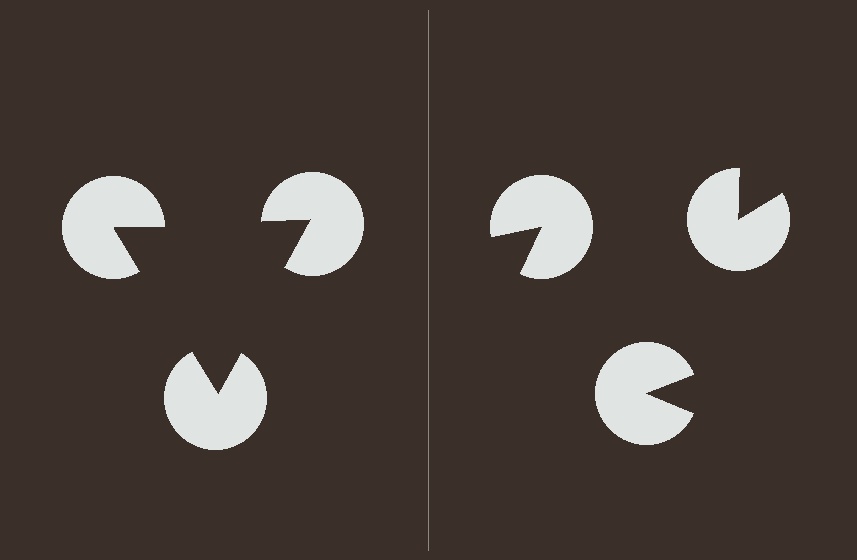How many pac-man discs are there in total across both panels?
6 — 3 on each side.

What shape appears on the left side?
An illusory triangle.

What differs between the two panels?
The pac-man discs are positioned identically on both sides; only the wedge orientations differ. On the left they align to a triangle; on the right they are misaligned.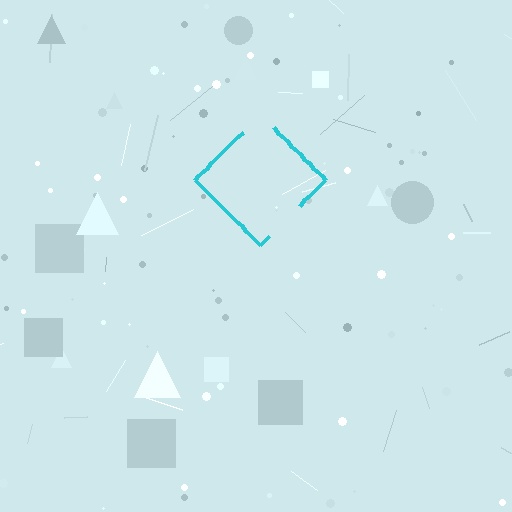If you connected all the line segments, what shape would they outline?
They would outline a diamond.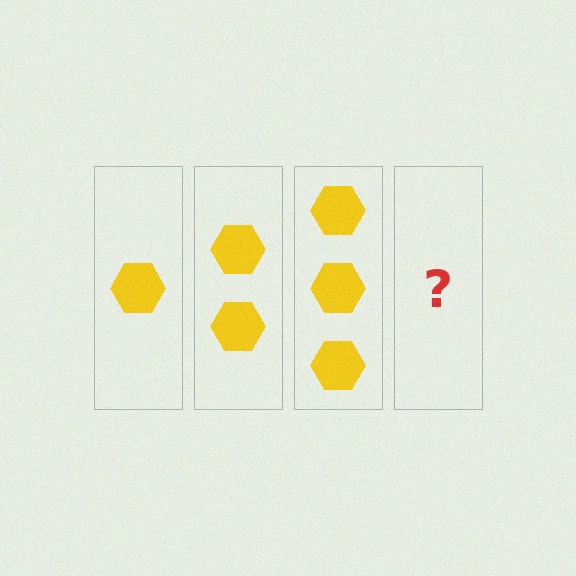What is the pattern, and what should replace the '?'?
The pattern is that each step adds one more hexagon. The '?' should be 4 hexagons.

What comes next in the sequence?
The next element should be 4 hexagons.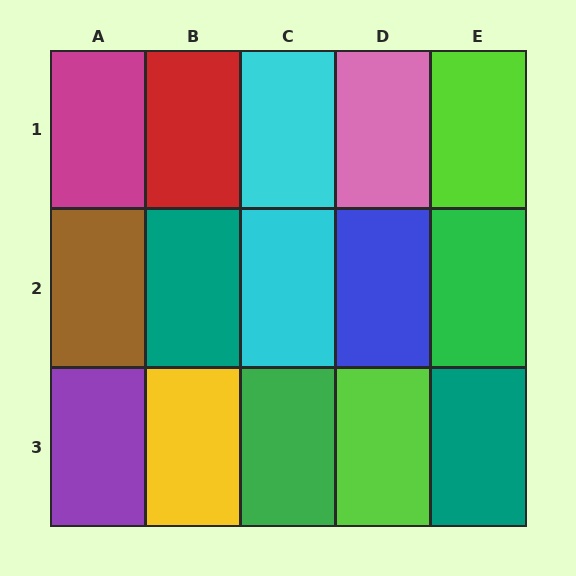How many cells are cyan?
2 cells are cyan.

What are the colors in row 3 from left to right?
Purple, yellow, green, lime, teal.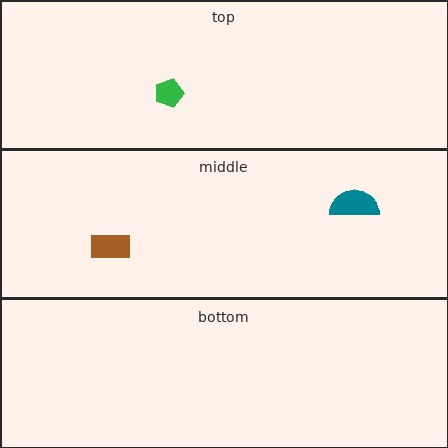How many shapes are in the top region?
1.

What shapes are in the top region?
The green pentagon.